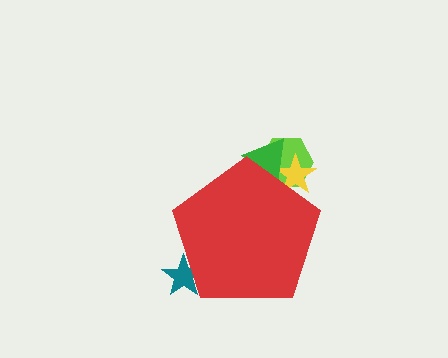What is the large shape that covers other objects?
A red pentagon.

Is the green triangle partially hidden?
Yes, the green triangle is partially hidden behind the red pentagon.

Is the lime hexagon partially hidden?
Yes, the lime hexagon is partially hidden behind the red pentagon.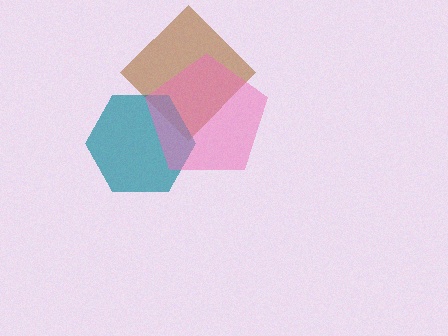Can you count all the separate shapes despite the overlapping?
Yes, there are 3 separate shapes.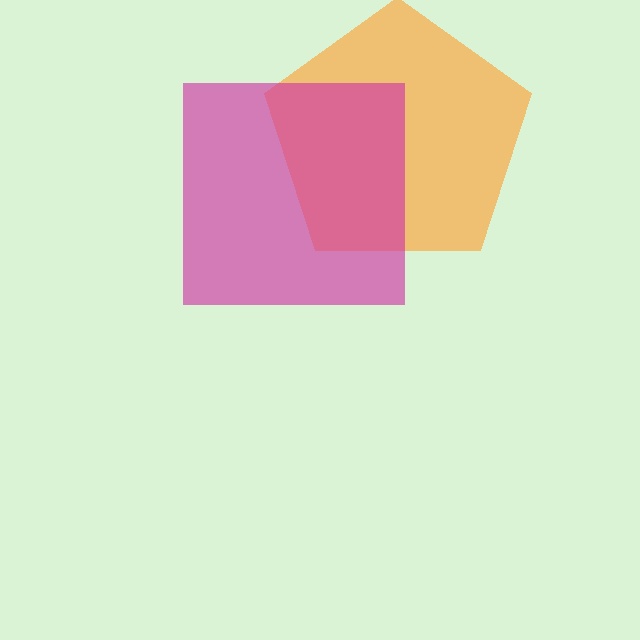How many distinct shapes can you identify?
There are 2 distinct shapes: an orange pentagon, a magenta square.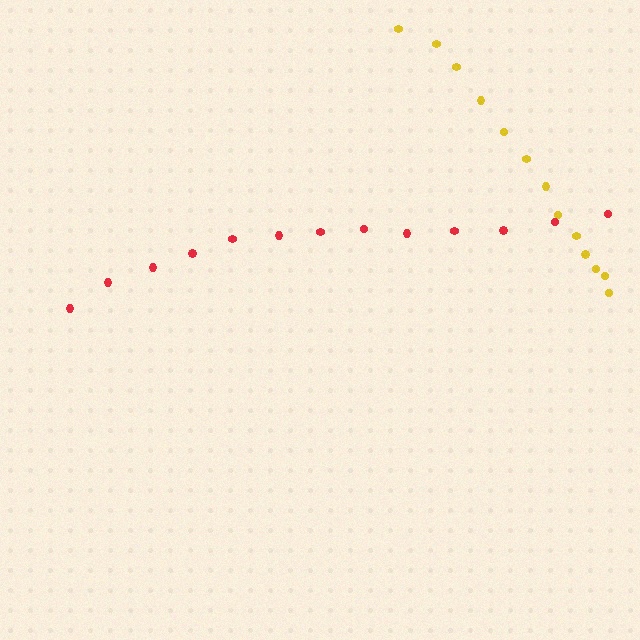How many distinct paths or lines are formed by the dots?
There are 2 distinct paths.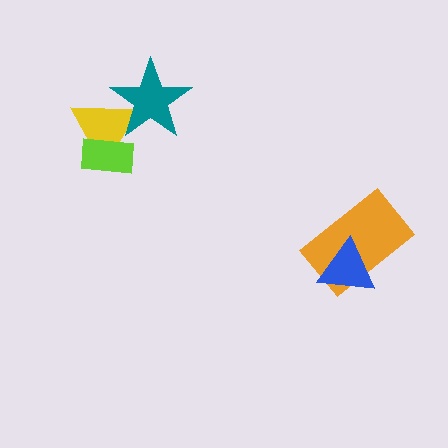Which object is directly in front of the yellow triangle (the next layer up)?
The teal star is directly in front of the yellow triangle.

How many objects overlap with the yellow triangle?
2 objects overlap with the yellow triangle.